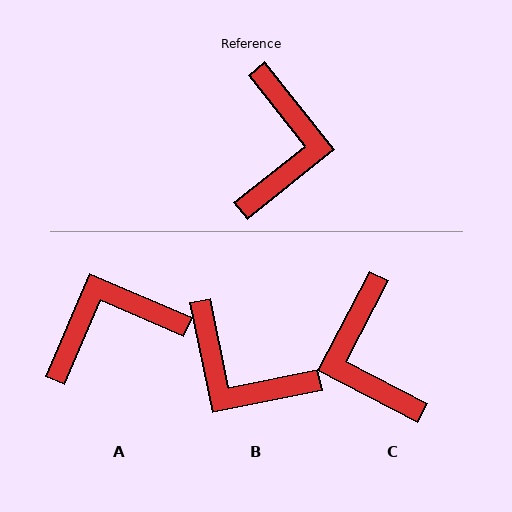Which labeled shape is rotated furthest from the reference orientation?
C, about 156 degrees away.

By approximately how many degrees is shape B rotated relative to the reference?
Approximately 117 degrees clockwise.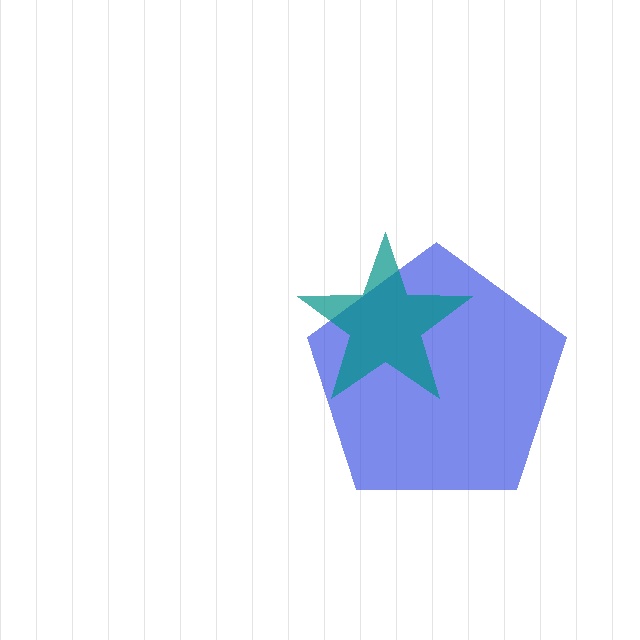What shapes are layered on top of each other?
The layered shapes are: a blue pentagon, a teal star.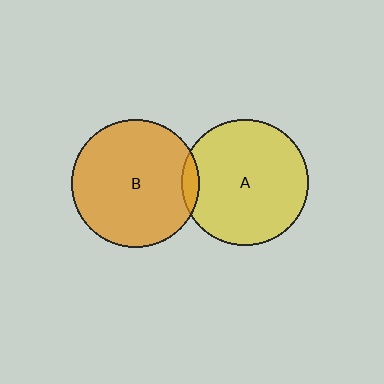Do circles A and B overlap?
Yes.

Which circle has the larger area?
Circle B (orange).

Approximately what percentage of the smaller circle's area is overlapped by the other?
Approximately 5%.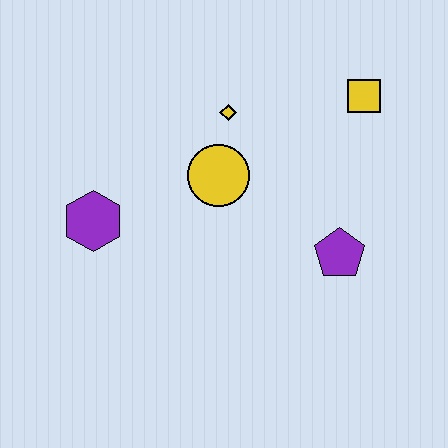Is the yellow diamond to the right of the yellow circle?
Yes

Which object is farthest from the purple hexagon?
The yellow square is farthest from the purple hexagon.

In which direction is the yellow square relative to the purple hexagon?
The yellow square is to the right of the purple hexagon.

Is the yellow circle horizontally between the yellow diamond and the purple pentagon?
No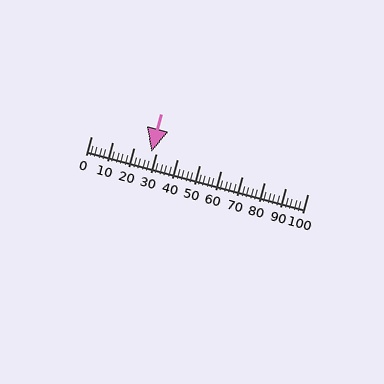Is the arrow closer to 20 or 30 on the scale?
The arrow is closer to 30.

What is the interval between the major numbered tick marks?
The major tick marks are spaced 10 units apart.